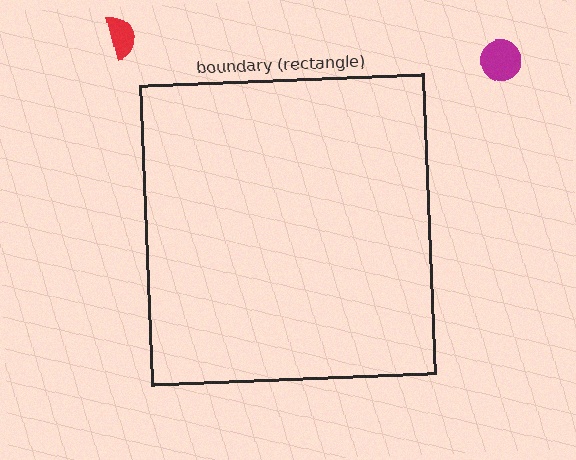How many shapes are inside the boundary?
0 inside, 2 outside.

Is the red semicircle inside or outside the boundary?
Outside.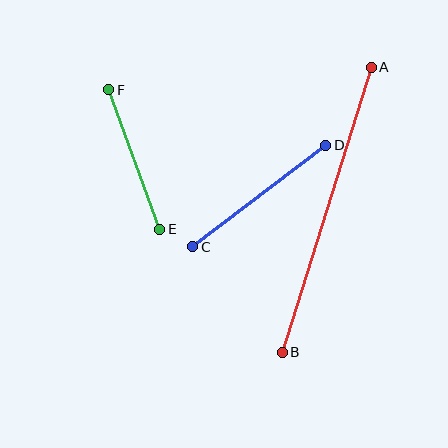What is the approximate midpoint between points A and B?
The midpoint is at approximately (327, 210) pixels.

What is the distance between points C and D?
The distance is approximately 167 pixels.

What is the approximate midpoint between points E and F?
The midpoint is at approximately (134, 160) pixels.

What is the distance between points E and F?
The distance is approximately 149 pixels.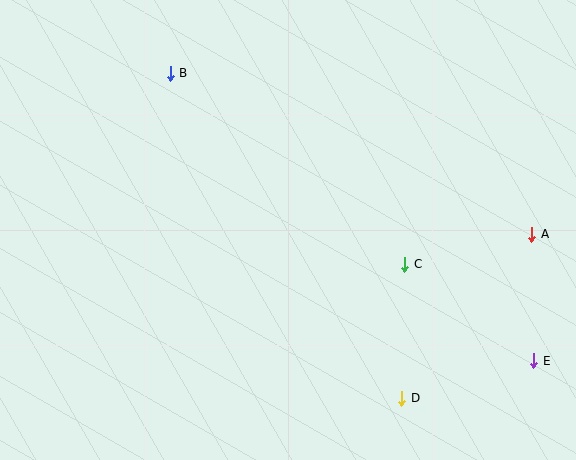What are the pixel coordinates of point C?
Point C is at (405, 264).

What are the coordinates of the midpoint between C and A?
The midpoint between C and A is at (468, 249).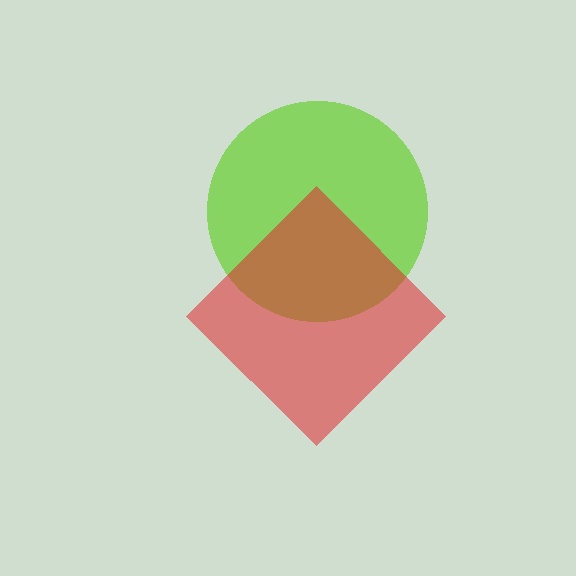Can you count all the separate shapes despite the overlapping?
Yes, there are 2 separate shapes.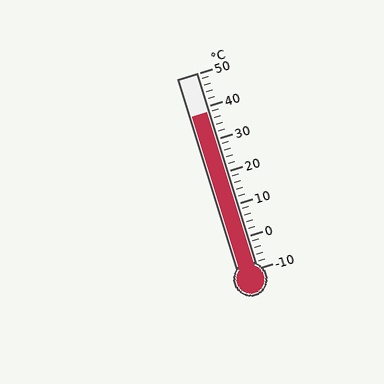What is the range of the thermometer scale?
The thermometer scale ranges from -10°C to 50°C.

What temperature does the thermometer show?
The thermometer shows approximately 38°C.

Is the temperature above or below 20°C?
The temperature is above 20°C.